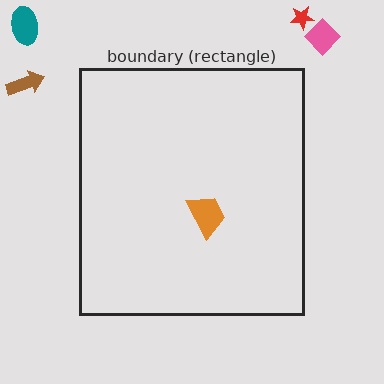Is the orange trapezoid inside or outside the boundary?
Inside.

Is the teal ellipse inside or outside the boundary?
Outside.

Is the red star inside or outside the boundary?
Outside.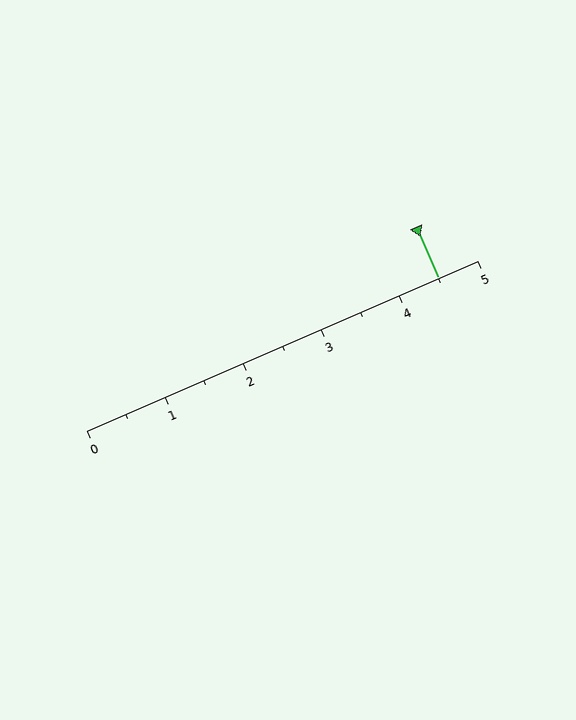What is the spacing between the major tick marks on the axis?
The major ticks are spaced 1 apart.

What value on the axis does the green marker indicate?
The marker indicates approximately 4.5.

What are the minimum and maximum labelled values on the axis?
The axis runs from 0 to 5.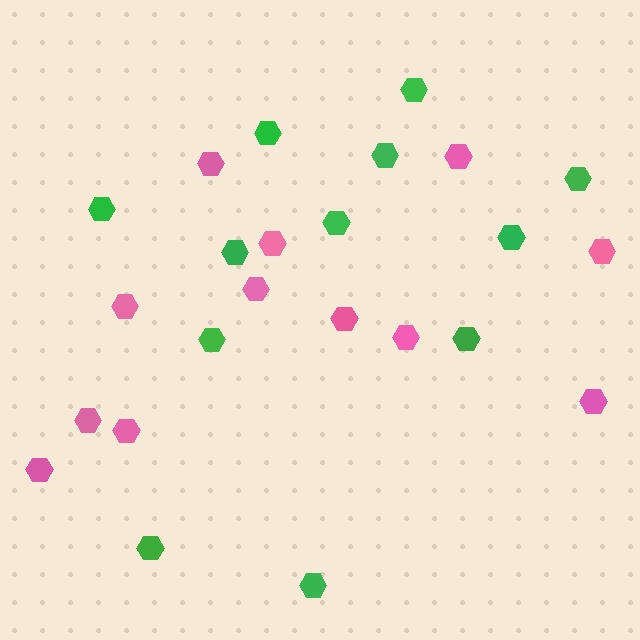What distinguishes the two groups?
There are 2 groups: one group of green hexagons (12) and one group of pink hexagons (12).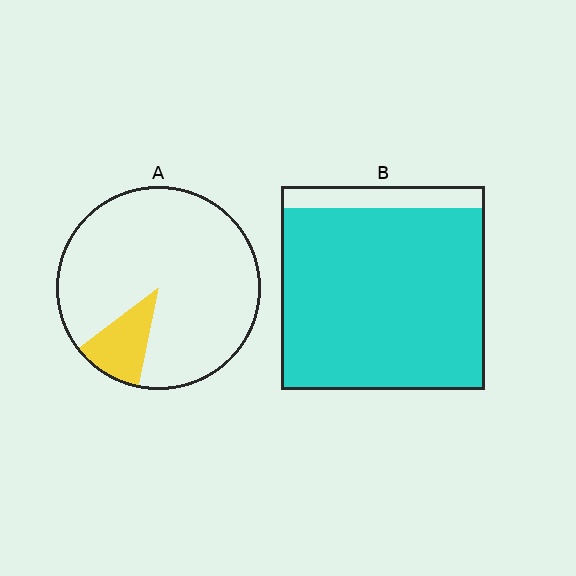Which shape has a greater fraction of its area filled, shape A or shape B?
Shape B.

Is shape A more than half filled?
No.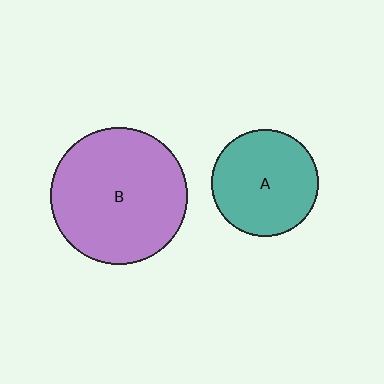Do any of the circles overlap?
No, none of the circles overlap.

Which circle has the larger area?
Circle B (purple).